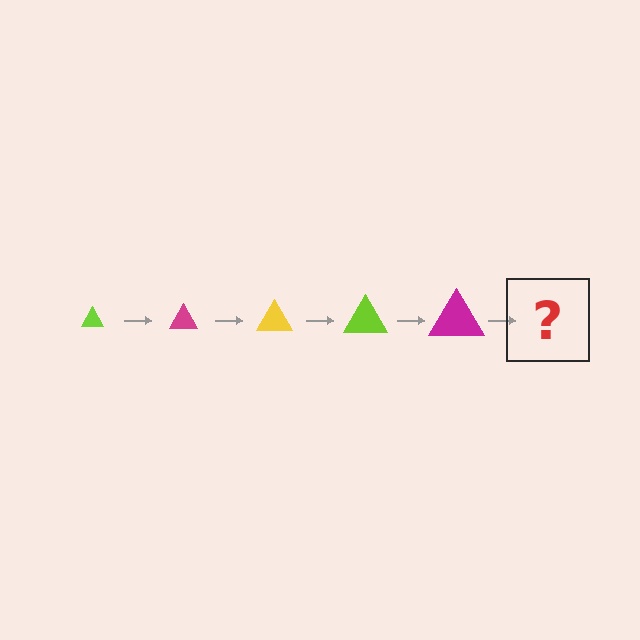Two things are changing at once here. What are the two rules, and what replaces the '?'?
The two rules are that the triangle grows larger each step and the color cycles through lime, magenta, and yellow. The '?' should be a yellow triangle, larger than the previous one.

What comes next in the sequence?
The next element should be a yellow triangle, larger than the previous one.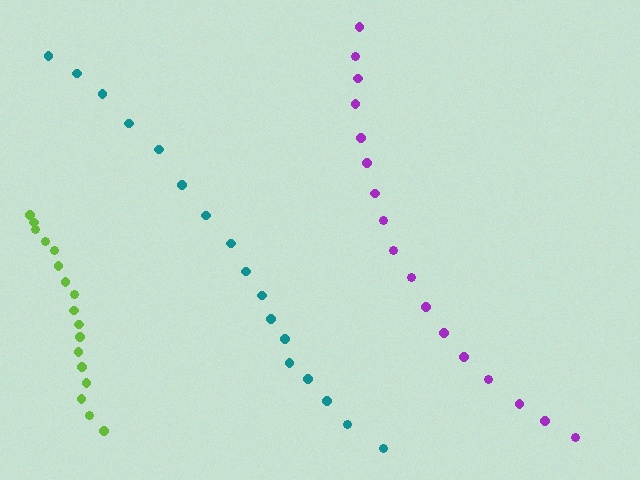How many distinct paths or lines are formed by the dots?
There are 3 distinct paths.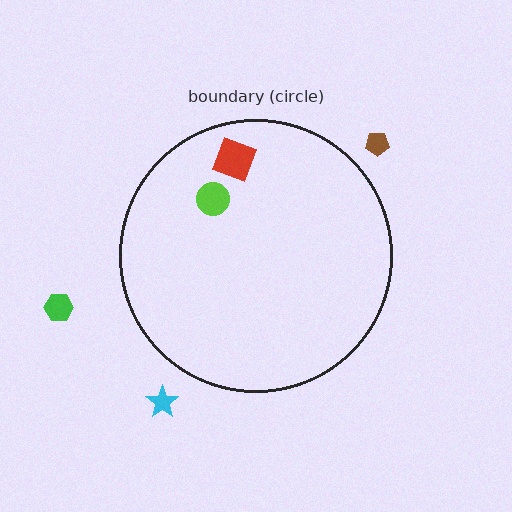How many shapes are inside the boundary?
2 inside, 3 outside.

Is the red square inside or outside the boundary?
Inside.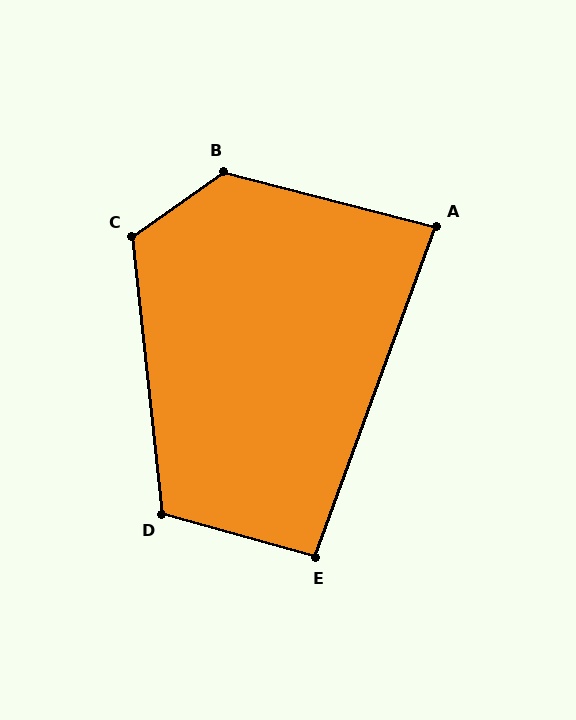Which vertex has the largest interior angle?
B, at approximately 130 degrees.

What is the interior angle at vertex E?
Approximately 94 degrees (approximately right).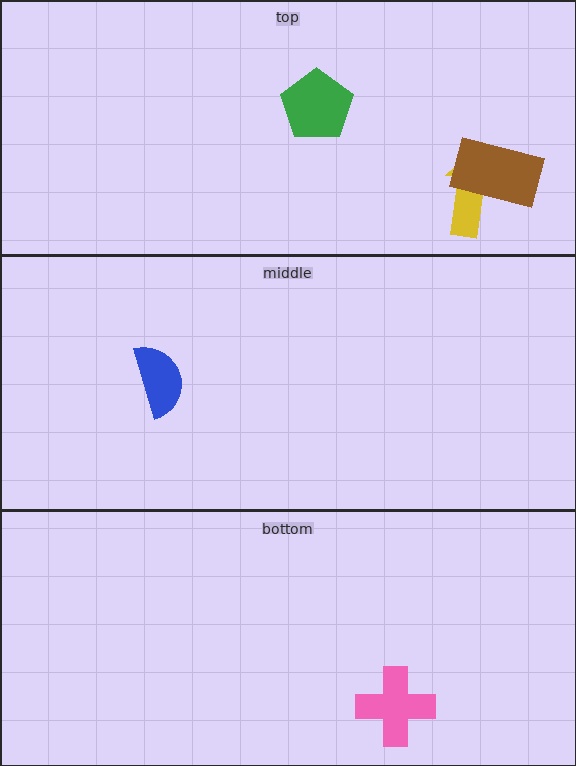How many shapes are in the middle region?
1.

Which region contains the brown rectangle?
The top region.